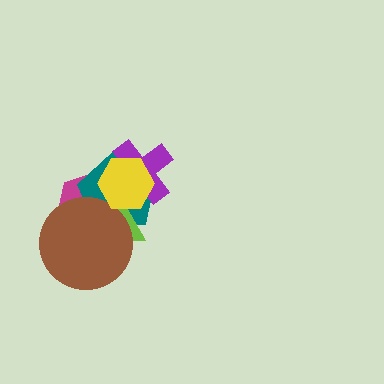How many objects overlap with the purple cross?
3 objects overlap with the purple cross.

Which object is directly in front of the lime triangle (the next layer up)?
The brown circle is directly in front of the lime triangle.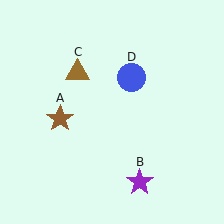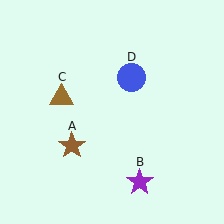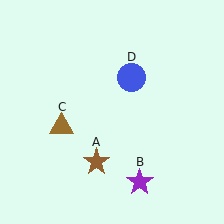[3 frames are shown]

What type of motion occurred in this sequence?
The brown star (object A), brown triangle (object C) rotated counterclockwise around the center of the scene.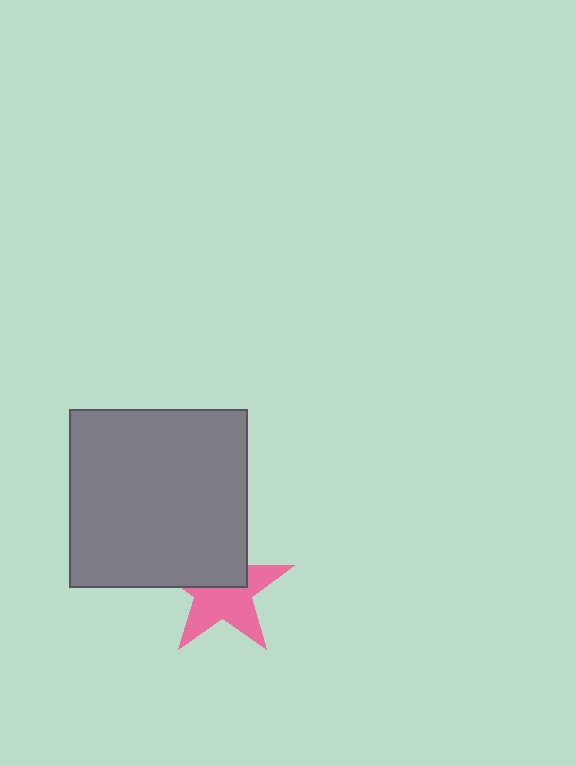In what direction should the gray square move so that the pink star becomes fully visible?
The gray square should move up. That is the shortest direction to clear the overlap and leave the pink star fully visible.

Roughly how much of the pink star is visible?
About half of it is visible (roughly 58%).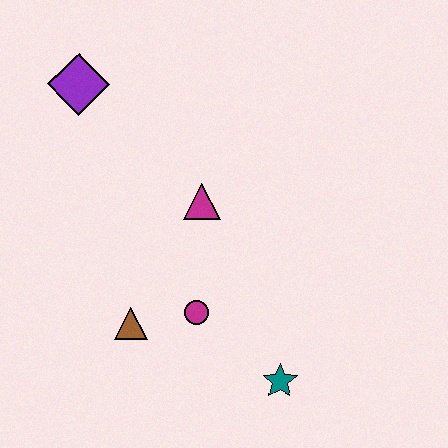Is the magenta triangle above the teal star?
Yes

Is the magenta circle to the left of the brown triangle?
No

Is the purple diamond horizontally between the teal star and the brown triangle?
No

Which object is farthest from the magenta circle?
The purple diamond is farthest from the magenta circle.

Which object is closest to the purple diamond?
The magenta triangle is closest to the purple diamond.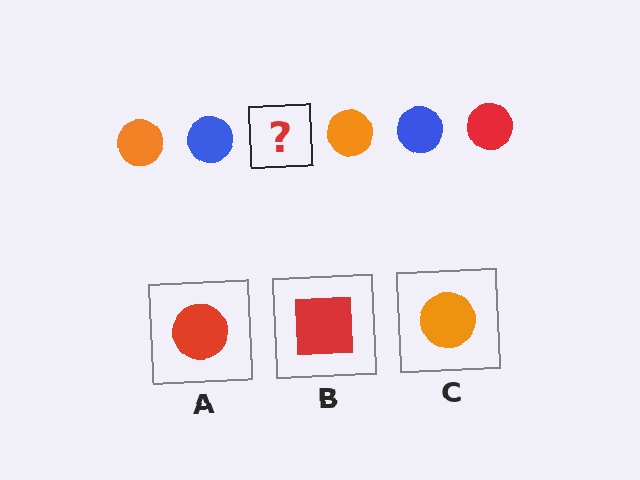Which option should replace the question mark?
Option A.